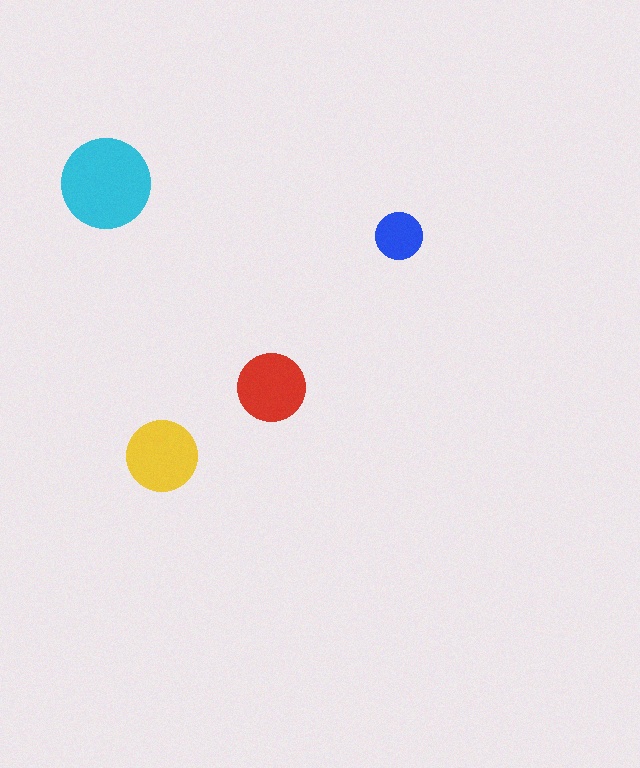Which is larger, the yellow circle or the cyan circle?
The cyan one.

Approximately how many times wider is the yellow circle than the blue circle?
About 1.5 times wider.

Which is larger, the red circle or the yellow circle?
The yellow one.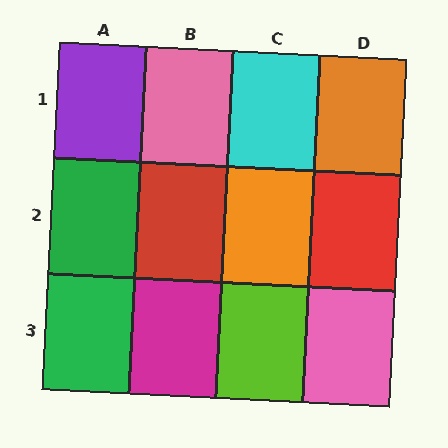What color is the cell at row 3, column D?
Pink.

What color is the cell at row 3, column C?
Lime.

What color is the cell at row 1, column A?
Purple.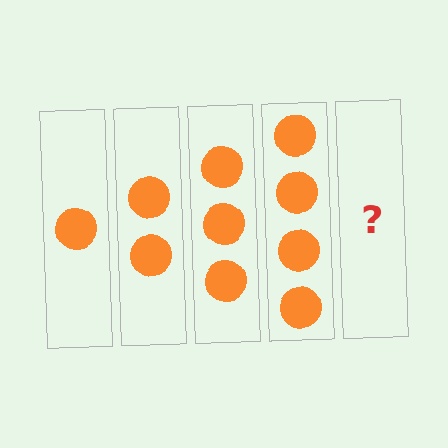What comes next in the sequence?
The next element should be 5 circles.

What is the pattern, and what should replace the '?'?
The pattern is that each step adds one more circle. The '?' should be 5 circles.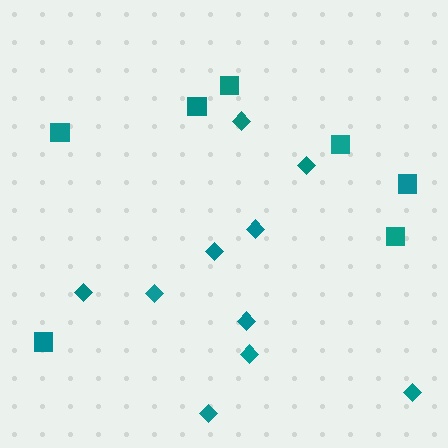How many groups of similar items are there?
There are 2 groups: one group of diamonds (10) and one group of squares (7).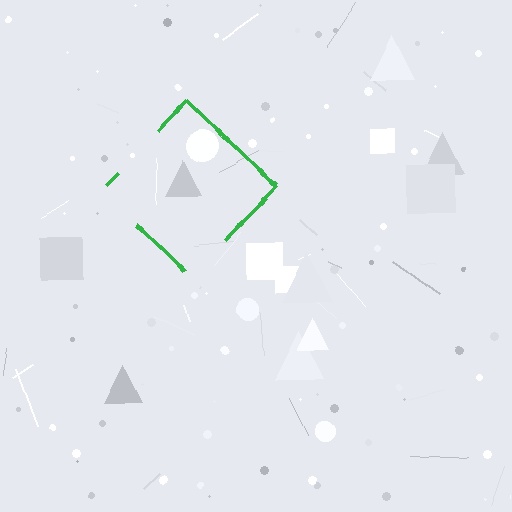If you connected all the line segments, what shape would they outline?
They would outline a diamond.